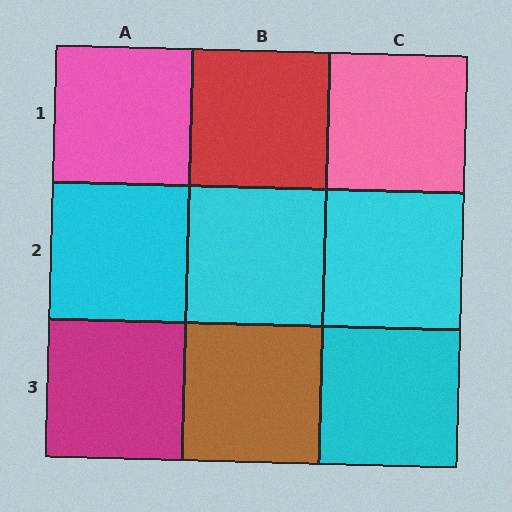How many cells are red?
1 cell is red.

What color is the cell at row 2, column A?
Cyan.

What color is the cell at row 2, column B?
Cyan.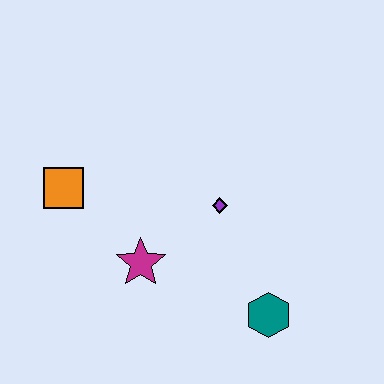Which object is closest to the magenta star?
The purple diamond is closest to the magenta star.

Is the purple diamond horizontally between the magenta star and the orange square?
No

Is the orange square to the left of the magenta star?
Yes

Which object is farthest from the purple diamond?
The orange square is farthest from the purple diamond.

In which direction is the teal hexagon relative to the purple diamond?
The teal hexagon is below the purple diamond.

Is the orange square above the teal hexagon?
Yes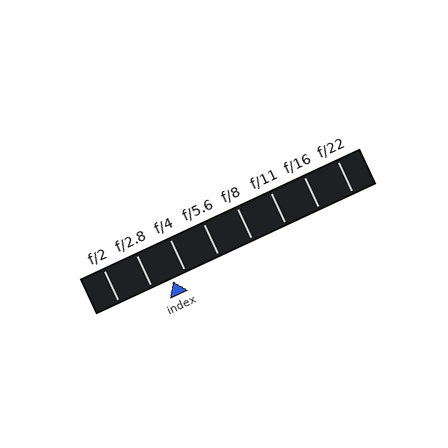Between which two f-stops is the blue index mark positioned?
The index mark is between f/2.8 and f/4.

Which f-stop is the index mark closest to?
The index mark is closest to f/4.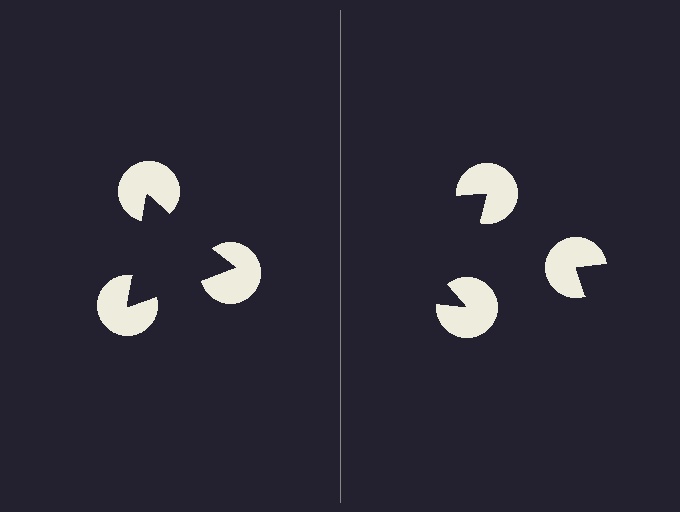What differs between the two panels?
The pac-man discs are positioned identically on both sides; only the wedge orientations differ. On the left they align to a triangle; on the right they are misaligned.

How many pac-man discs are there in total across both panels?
6 — 3 on each side.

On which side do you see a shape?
An illusory triangle appears on the left side. On the right side the wedge cuts are rotated, so no coherent shape forms.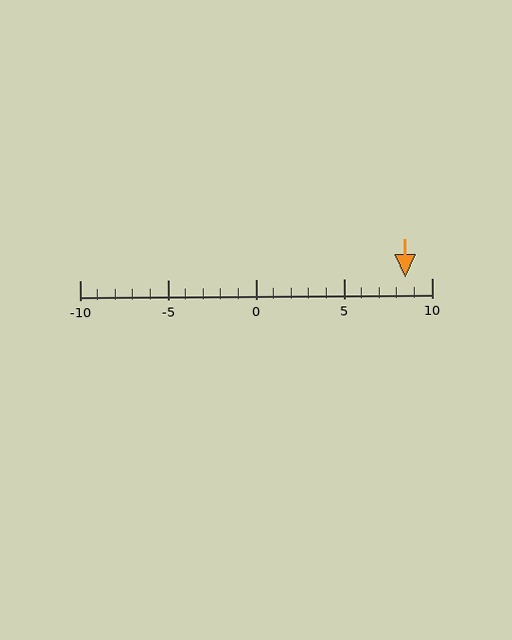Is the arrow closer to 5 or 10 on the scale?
The arrow is closer to 10.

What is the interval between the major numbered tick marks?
The major tick marks are spaced 5 units apart.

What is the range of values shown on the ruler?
The ruler shows values from -10 to 10.